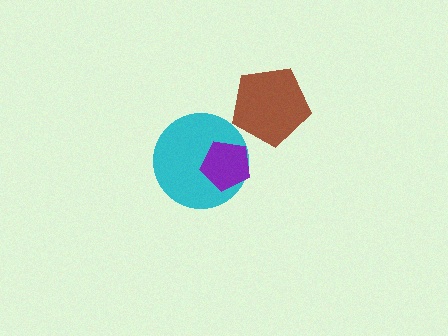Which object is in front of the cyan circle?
The purple pentagon is in front of the cyan circle.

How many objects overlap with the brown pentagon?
0 objects overlap with the brown pentagon.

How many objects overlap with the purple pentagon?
1 object overlaps with the purple pentagon.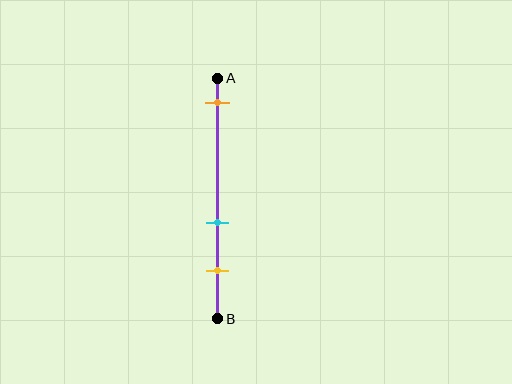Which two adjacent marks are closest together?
The cyan and yellow marks are the closest adjacent pair.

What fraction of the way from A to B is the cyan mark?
The cyan mark is approximately 60% (0.6) of the way from A to B.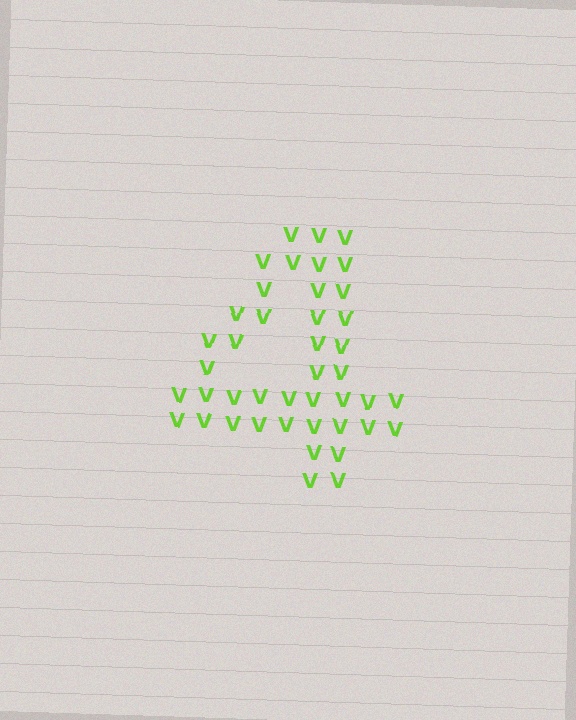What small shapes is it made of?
It is made of small letter V's.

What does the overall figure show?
The overall figure shows the digit 4.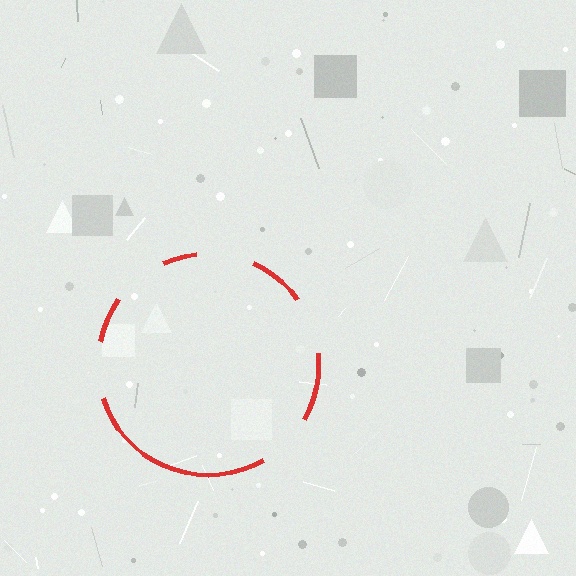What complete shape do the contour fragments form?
The contour fragments form a circle.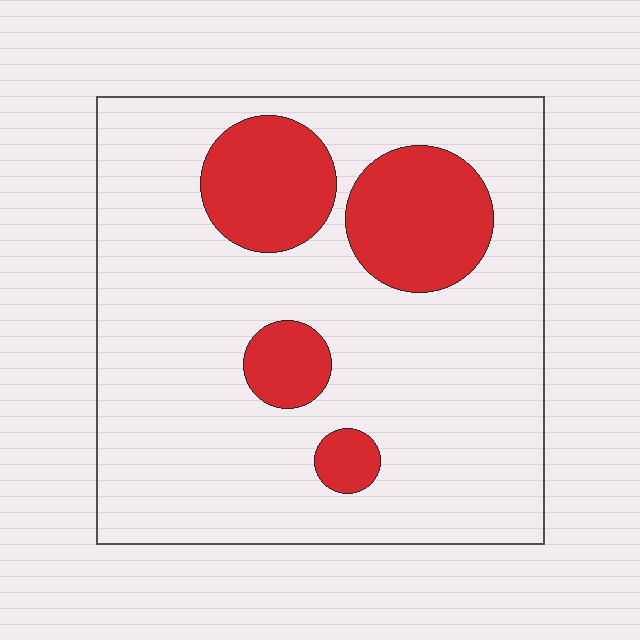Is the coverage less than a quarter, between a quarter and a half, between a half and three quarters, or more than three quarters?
Less than a quarter.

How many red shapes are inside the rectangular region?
4.